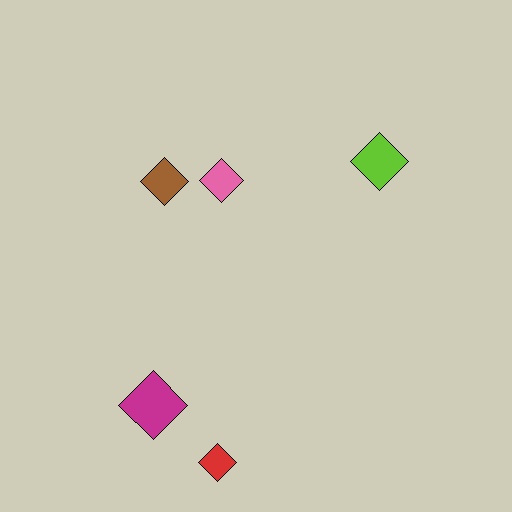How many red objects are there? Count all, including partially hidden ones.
There is 1 red object.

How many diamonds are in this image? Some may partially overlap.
There are 5 diamonds.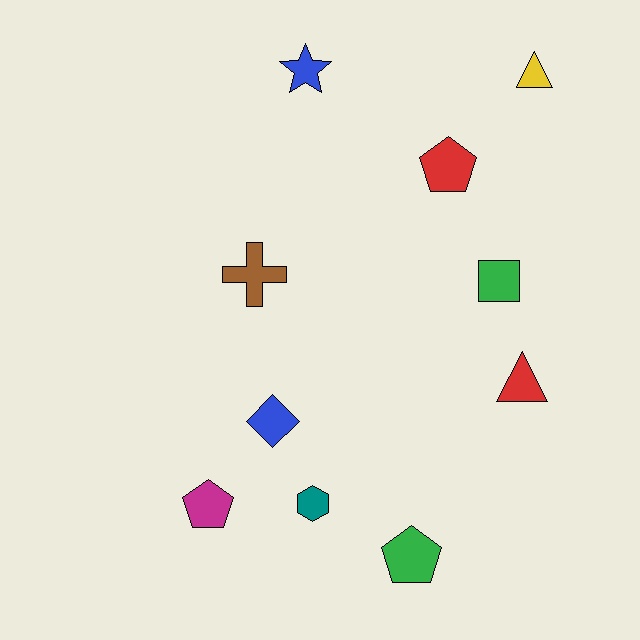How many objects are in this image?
There are 10 objects.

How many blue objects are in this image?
There are 2 blue objects.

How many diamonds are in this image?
There is 1 diamond.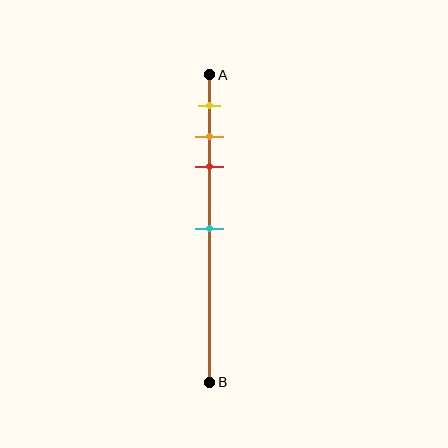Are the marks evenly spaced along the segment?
No, the marks are not evenly spaced.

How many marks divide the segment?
There are 4 marks dividing the segment.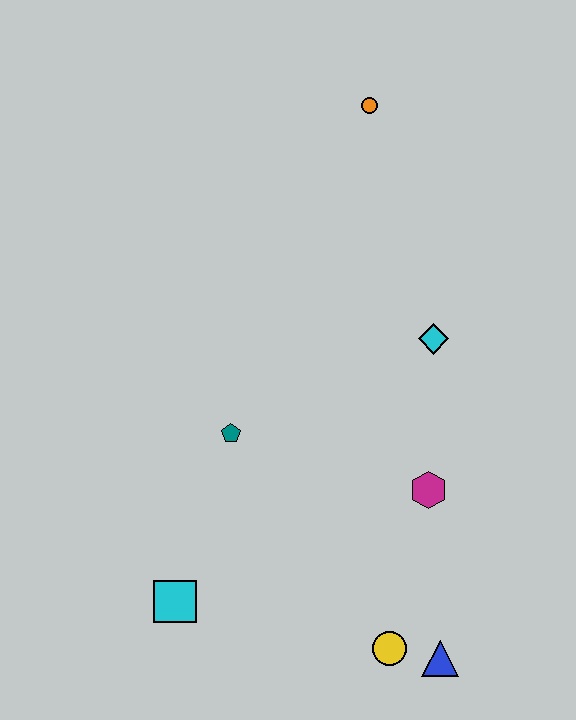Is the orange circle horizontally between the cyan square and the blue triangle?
Yes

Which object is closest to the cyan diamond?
The magenta hexagon is closest to the cyan diamond.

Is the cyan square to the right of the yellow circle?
No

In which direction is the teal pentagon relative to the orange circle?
The teal pentagon is below the orange circle.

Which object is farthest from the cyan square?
The orange circle is farthest from the cyan square.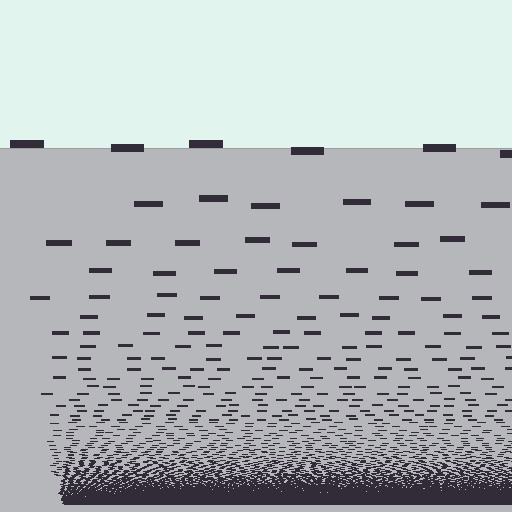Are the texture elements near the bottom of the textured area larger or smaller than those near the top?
Smaller. The gradient is inverted — elements near the bottom are smaller and denser.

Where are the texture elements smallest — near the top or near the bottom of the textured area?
Near the bottom.